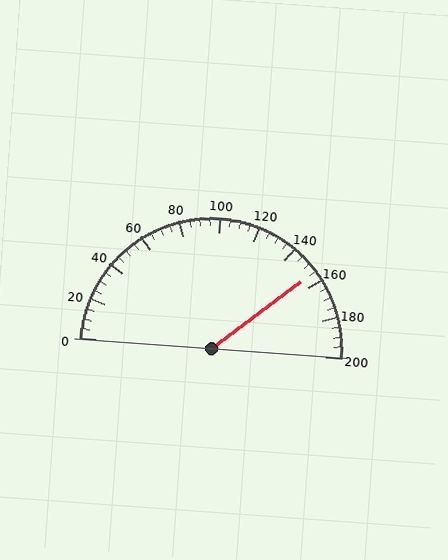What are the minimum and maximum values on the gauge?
The gauge ranges from 0 to 200.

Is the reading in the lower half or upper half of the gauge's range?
The reading is in the upper half of the range (0 to 200).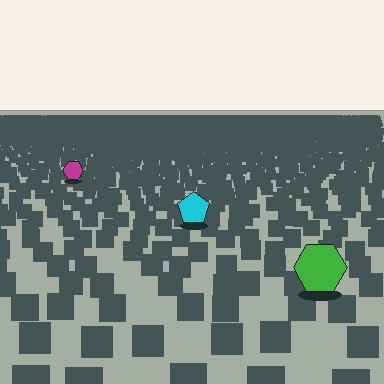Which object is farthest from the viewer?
The magenta hexagon is farthest from the viewer. It appears smaller and the ground texture around it is denser.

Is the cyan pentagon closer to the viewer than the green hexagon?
No. The green hexagon is closer — you can tell from the texture gradient: the ground texture is coarser near it.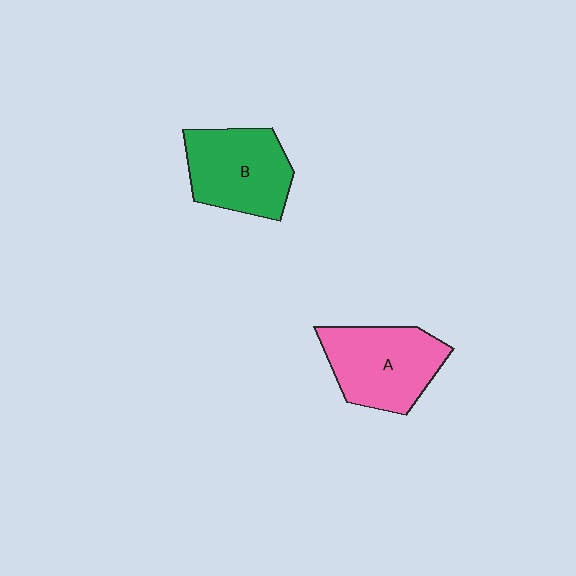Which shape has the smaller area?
Shape B (green).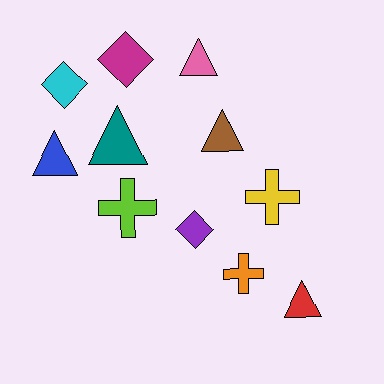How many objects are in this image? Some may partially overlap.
There are 11 objects.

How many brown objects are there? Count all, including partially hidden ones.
There is 1 brown object.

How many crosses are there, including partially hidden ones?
There are 3 crosses.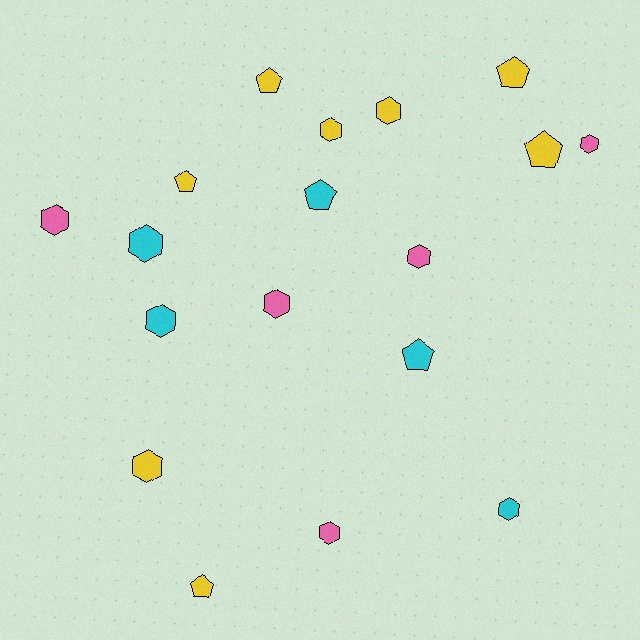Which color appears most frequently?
Yellow, with 8 objects.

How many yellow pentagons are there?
There are 5 yellow pentagons.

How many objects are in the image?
There are 18 objects.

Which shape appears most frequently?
Hexagon, with 11 objects.